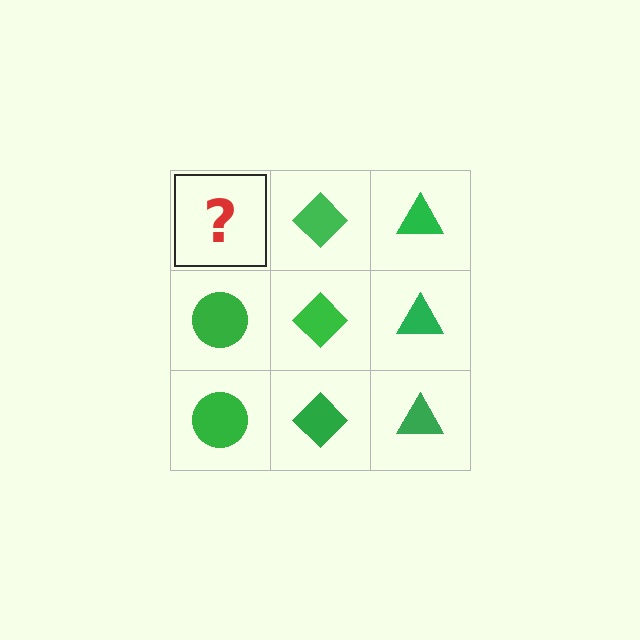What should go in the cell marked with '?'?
The missing cell should contain a green circle.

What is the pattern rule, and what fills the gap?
The rule is that each column has a consistent shape. The gap should be filled with a green circle.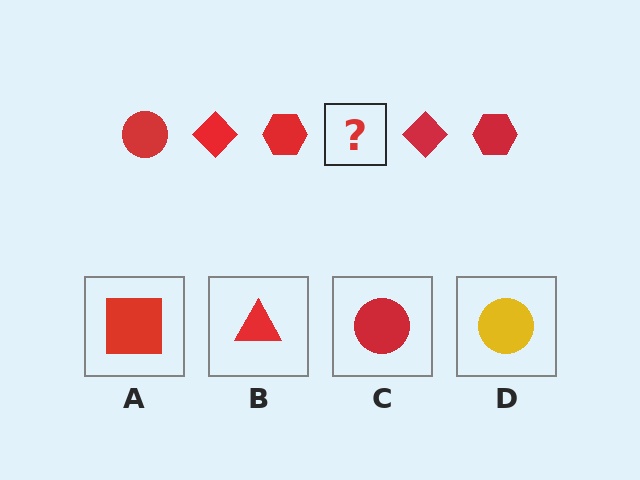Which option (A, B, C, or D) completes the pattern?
C.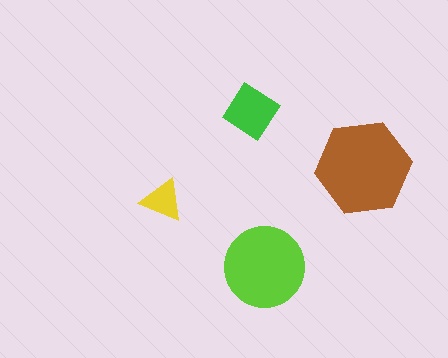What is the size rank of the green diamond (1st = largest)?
3rd.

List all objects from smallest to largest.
The yellow triangle, the green diamond, the lime circle, the brown hexagon.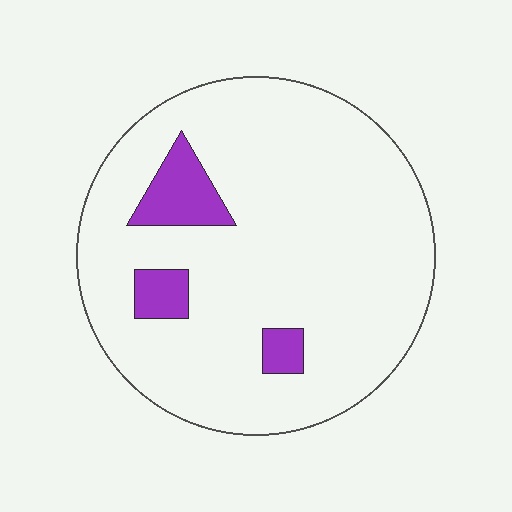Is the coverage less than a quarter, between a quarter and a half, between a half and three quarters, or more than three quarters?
Less than a quarter.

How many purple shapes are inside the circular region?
3.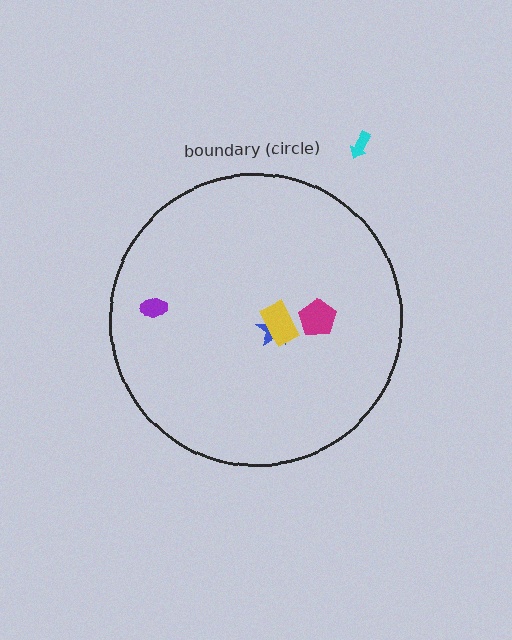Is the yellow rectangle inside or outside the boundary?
Inside.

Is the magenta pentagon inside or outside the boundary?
Inside.